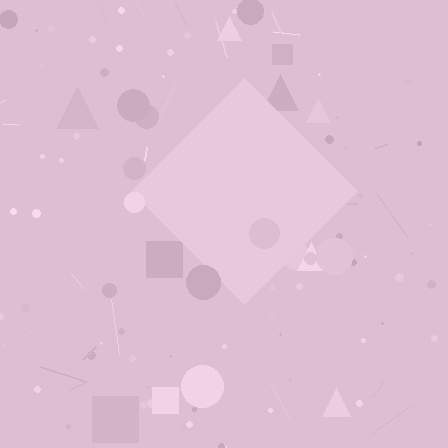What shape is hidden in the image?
A diamond is hidden in the image.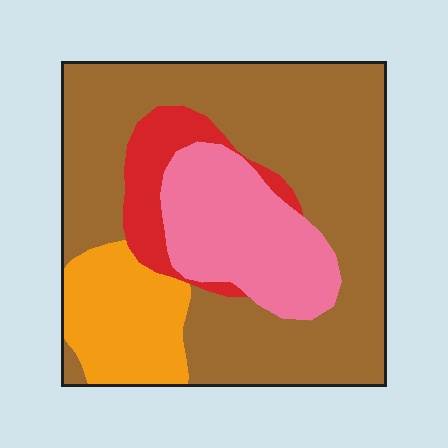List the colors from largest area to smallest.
From largest to smallest: brown, pink, orange, red.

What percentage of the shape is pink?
Pink covers 19% of the shape.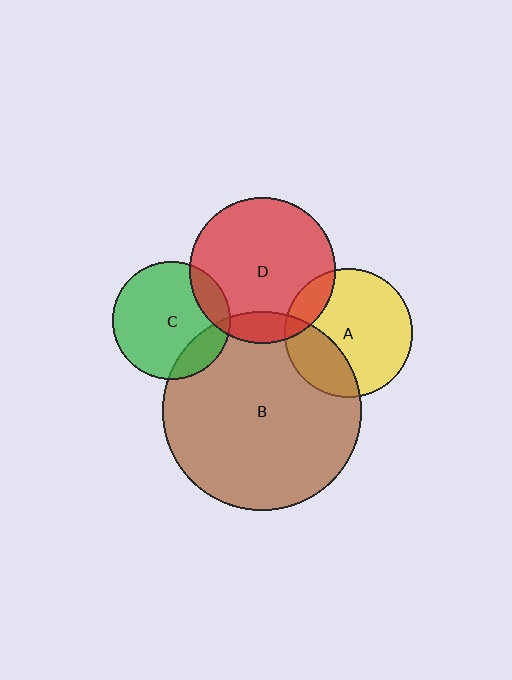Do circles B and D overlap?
Yes.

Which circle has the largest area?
Circle B (brown).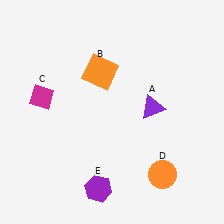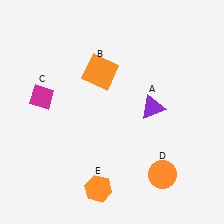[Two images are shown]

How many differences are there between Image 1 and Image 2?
There is 1 difference between the two images.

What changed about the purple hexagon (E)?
In Image 1, E is purple. In Image 2, it changed to orange.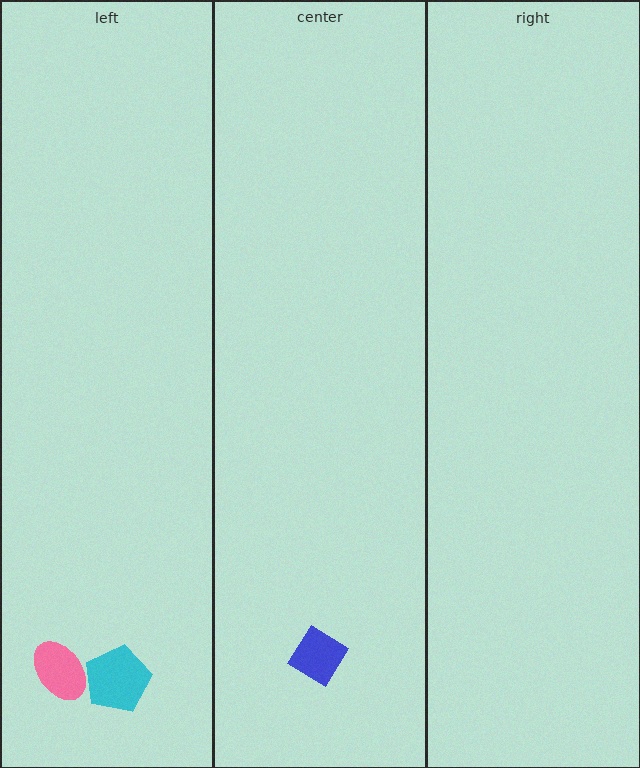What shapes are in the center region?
The blue diamond.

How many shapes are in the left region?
2.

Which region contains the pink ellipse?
The left region.